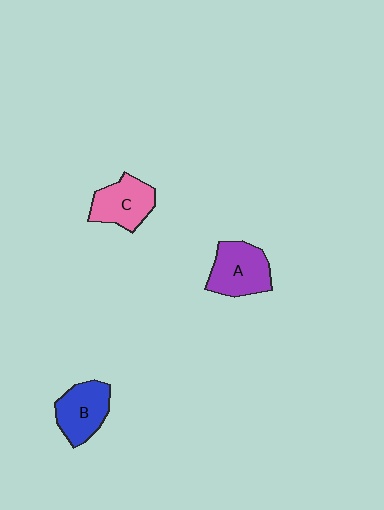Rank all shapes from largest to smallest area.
From largest to smallest: A (purple), B (blue), C (pink).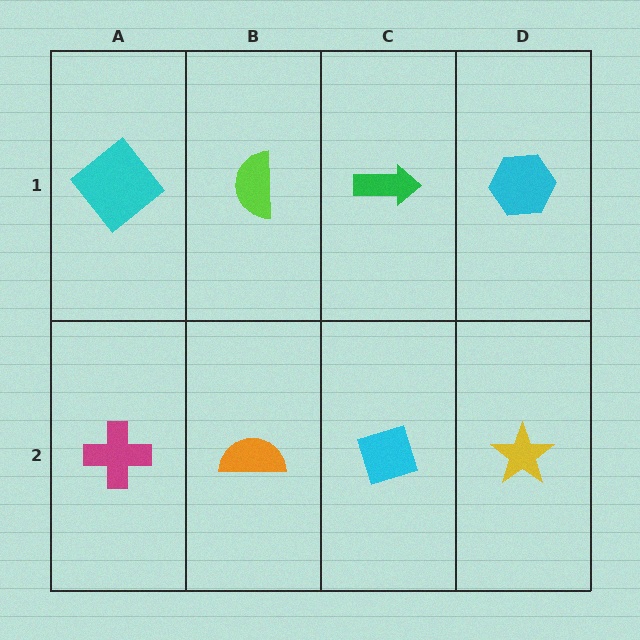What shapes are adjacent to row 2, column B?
A lime semicircle (row 1, column B), a magenta cross (row 2, column A), a cyan diamond (row 2, column C).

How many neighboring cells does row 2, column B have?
3.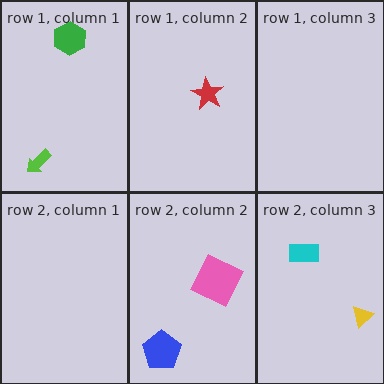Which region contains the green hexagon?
The row 1, column 1 region.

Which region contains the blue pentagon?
The row 2, column 2 region.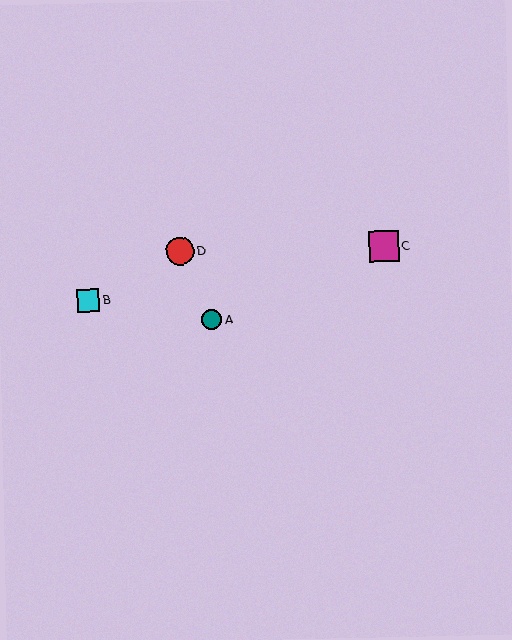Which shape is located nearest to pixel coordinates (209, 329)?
The teal circle (labeled A) at (211, 320) is nearest to that location.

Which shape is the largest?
The magenta square (labeled C) is the largest.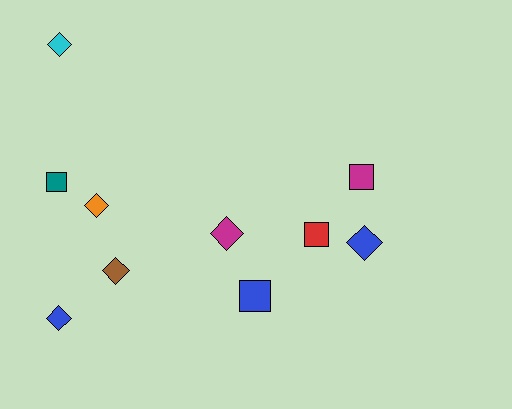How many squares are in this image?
There are 4 squares.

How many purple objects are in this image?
There are no purple objects.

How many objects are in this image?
There are 10 objects.